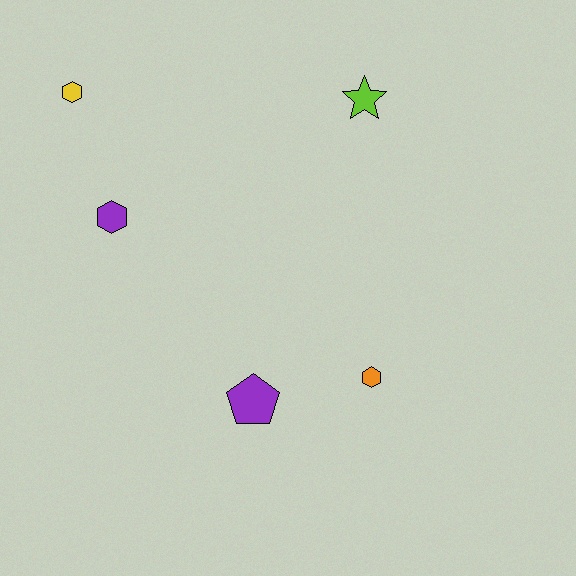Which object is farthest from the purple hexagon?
The orange hexagon is farthest from the purple hexagon.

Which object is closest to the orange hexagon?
The purple pentagon is closest to the orange hexagon.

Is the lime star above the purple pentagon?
Yes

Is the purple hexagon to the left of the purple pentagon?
Yes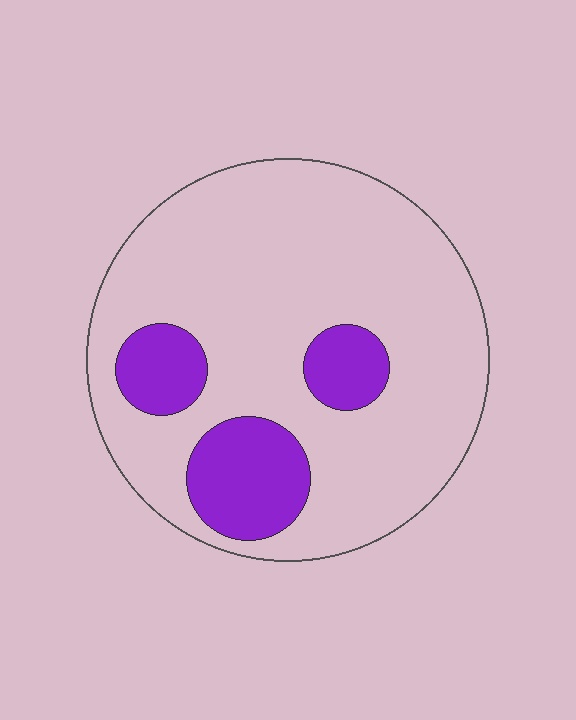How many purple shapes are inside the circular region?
3.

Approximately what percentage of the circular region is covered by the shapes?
Approximately 20%.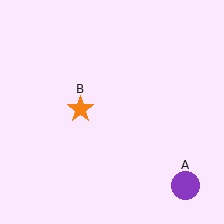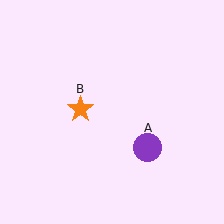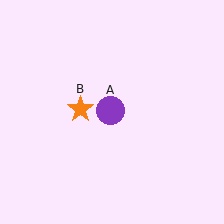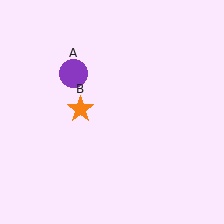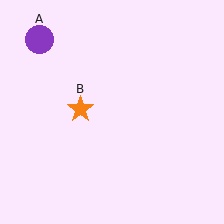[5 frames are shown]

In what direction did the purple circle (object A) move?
The purple circle (object A) moved up and to the left.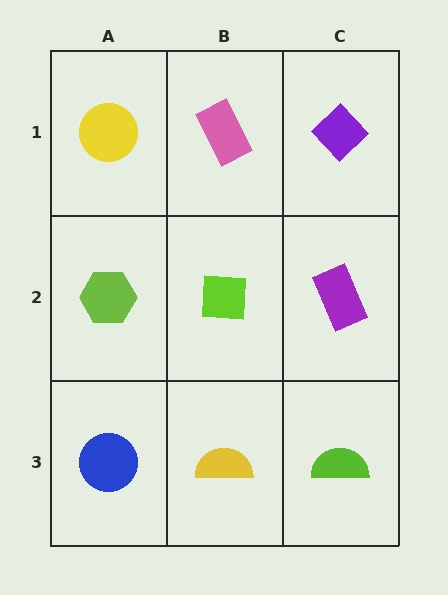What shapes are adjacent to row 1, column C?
A purple rectangle (row 2, column C), a pink rectangle (row 1, column B).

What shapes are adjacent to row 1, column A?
A lime hexagon (row 2, column A), a pink rectangle (row 1, column B).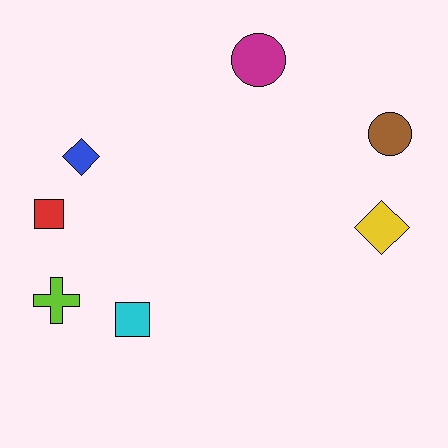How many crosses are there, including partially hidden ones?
There is 1 cross.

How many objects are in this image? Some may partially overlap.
There are 7 objects.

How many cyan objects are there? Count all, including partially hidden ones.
There is 1 cyan object.